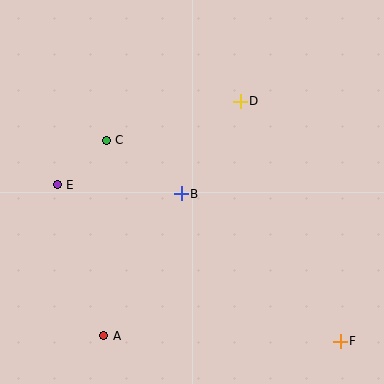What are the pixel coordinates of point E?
Point E is at (57, 185).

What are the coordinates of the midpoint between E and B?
The midpoint between E and B is at (119, 189).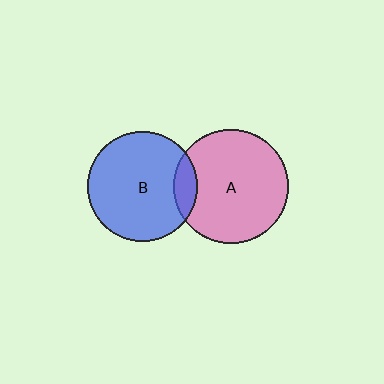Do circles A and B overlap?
Yes.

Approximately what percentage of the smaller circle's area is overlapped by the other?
Approximately 10%.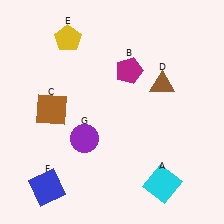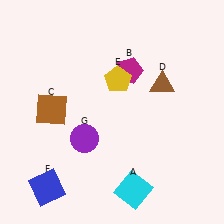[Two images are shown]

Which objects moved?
The objects that moved are: the cyan square (A), the yellow pentagon (E).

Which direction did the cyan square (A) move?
The cyan square (A) moved left.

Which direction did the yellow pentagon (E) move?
The yellow pentagon (E) moved right.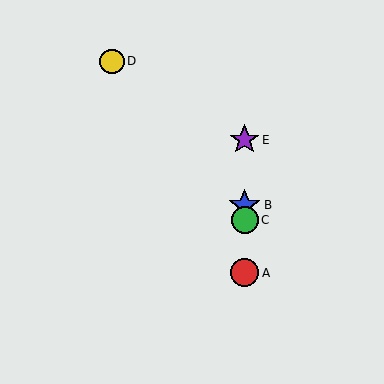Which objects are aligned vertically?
Objects A, B, C, E are aligned vertically.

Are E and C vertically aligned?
Yes, both are at x≈245.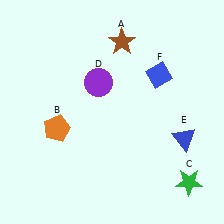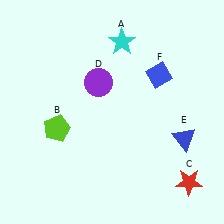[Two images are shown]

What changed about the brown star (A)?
In Image 1, A is brown. In Image 2, it changed to cyan.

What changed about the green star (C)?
In Image 1, C is green. In Image 2, it changed to red.